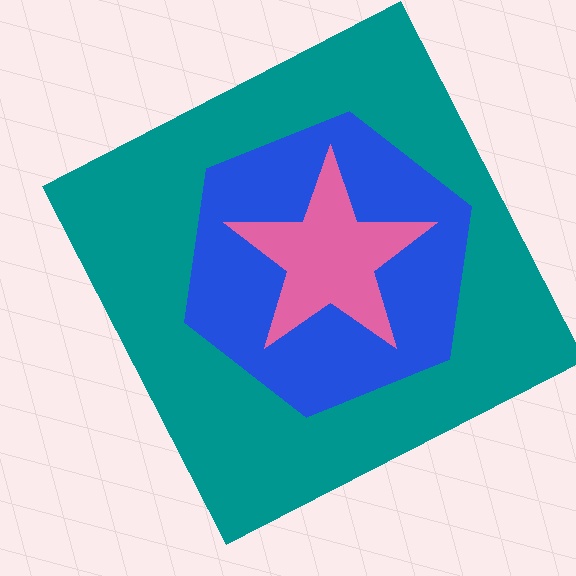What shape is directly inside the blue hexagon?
The pink star.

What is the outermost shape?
The teal square.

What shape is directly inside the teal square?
The blue hexagon.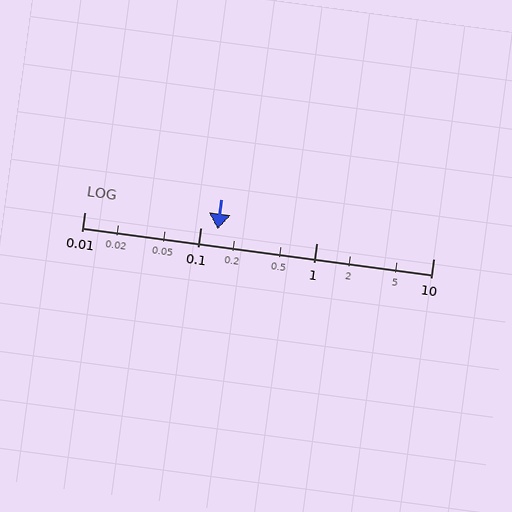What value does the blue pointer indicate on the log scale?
The pointer indicates approximately 0.14.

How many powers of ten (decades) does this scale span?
The scale spans 3 decades, from 0.01 to 10.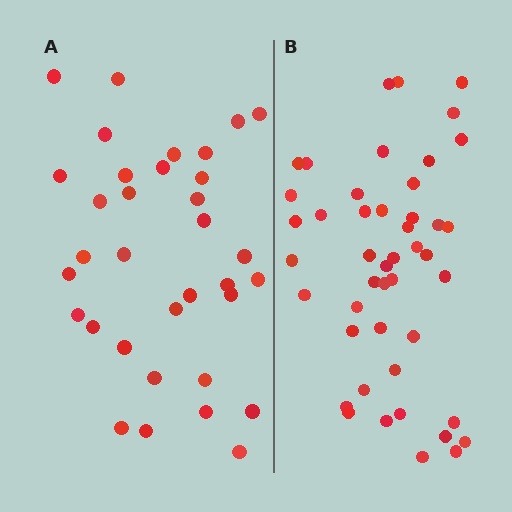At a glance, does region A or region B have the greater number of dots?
Region B (the right region) has more dots.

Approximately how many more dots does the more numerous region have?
Region B has roughly 12 or so more dots than region A.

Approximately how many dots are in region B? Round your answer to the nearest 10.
About 50 dots. (The exact count is 46, which rounds to 50.)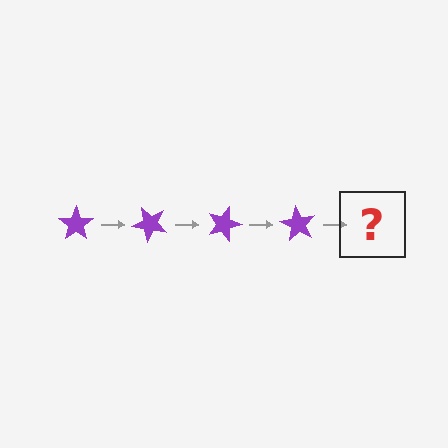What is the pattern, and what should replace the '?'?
The pattern is that the star rotates 45 degrees each step. The '?' should be a purple star rotated 180 degrees.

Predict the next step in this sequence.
The next step is a purple star rotated 180 degrees.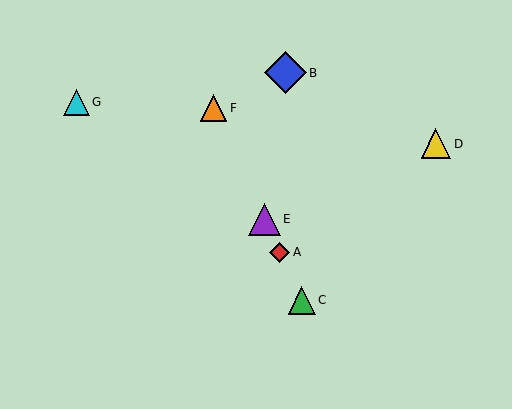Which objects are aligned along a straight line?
Objects A, C, E, F are aligned along a straight line.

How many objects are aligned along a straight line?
4 objects (A, C, E, F) are aligned along a straight line.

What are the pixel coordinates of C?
Object C is at (302, 300).